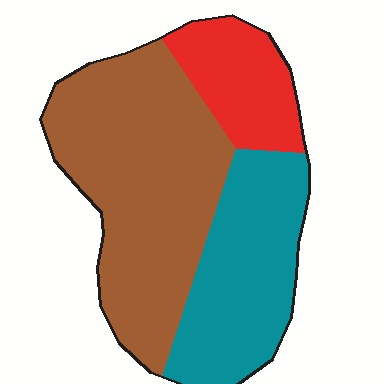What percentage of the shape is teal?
Teal covers around 30% of the shape.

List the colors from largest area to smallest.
From largest to smallest: brown, teal, red.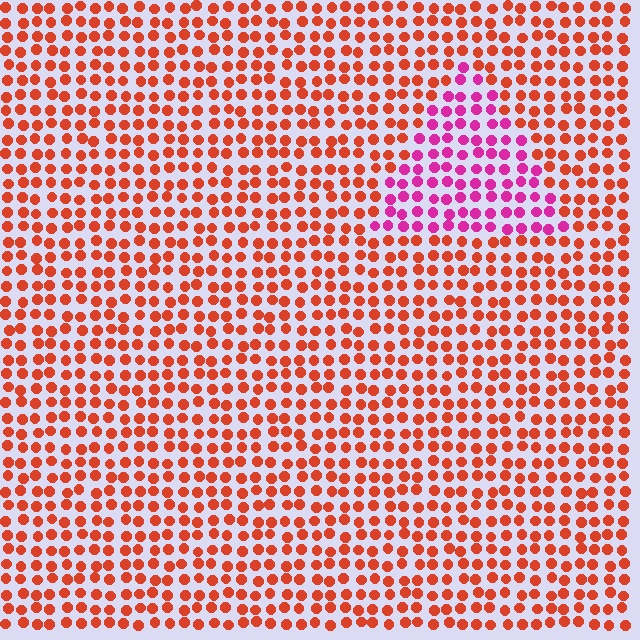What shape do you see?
I see a triangle.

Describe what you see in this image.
The image is filled with small red elements in a uniform arrangement. A triangle-shaped region is visible where the elements are tinted to a slightly different hue, forming a subtle color boundary.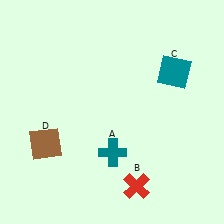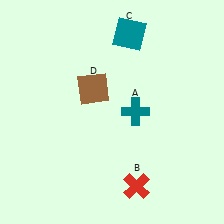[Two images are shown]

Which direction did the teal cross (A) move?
The teal cross (A) moved up.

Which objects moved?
The objects that moved are: the teal cross (A), the teal square (C), the brown square (D).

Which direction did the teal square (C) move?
The teal square (C) moved left.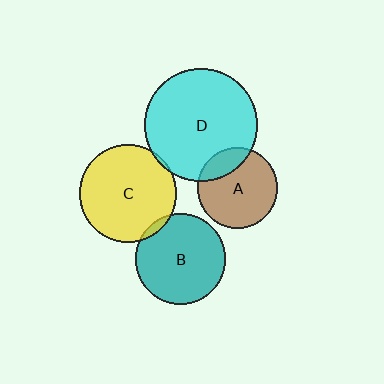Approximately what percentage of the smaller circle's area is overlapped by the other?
Approximately 20%.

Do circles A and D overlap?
Yes.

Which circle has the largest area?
Circle D (cyan).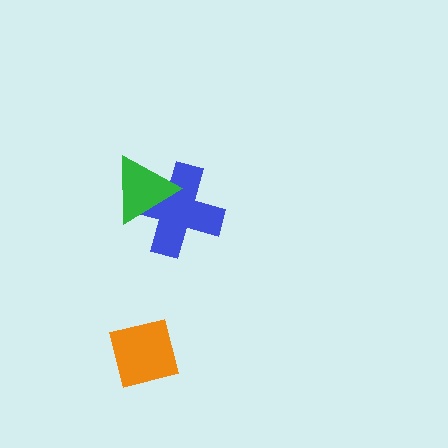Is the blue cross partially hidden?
Yes, it is partially covered by another shape.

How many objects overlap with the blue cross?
1 object overlaps with the blue cross.